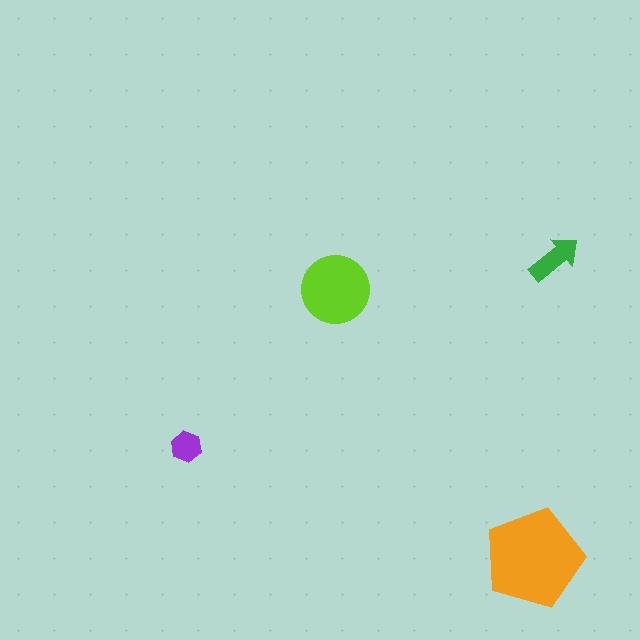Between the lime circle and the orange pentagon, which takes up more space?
The orange pentagon.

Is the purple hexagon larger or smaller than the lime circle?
Smaller.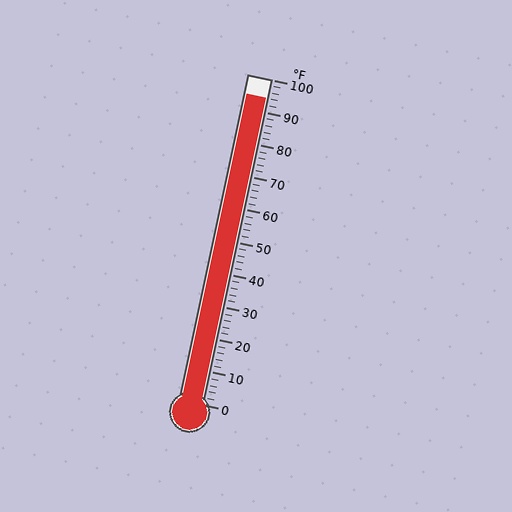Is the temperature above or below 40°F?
The temperature is above 40°F.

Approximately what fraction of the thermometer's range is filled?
The thermometer is filled to approximately 95% of its range.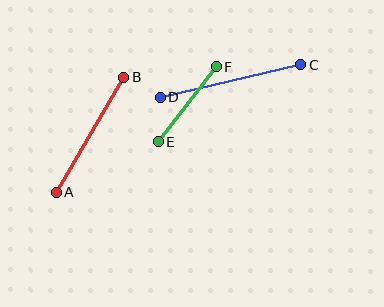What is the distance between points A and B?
The distance is approximately 134 pixels.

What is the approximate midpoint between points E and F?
The midpoint is at approximately (187, 104) pixels.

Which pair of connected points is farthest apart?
Points C and D are farthest apart.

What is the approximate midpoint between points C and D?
The midpoint is at approximately (231, 81) pixels.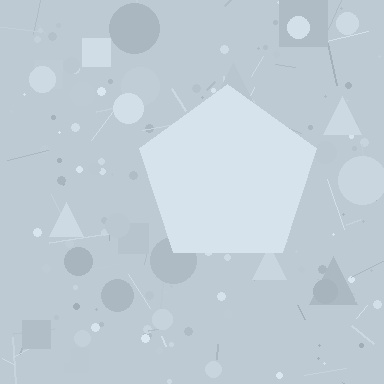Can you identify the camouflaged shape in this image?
The camouflaged shape is a pentagon.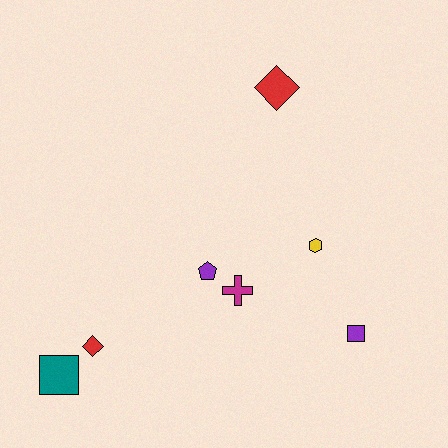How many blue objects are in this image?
There are no blue objects.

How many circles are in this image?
There are no circles.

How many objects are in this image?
There are 7 objects.